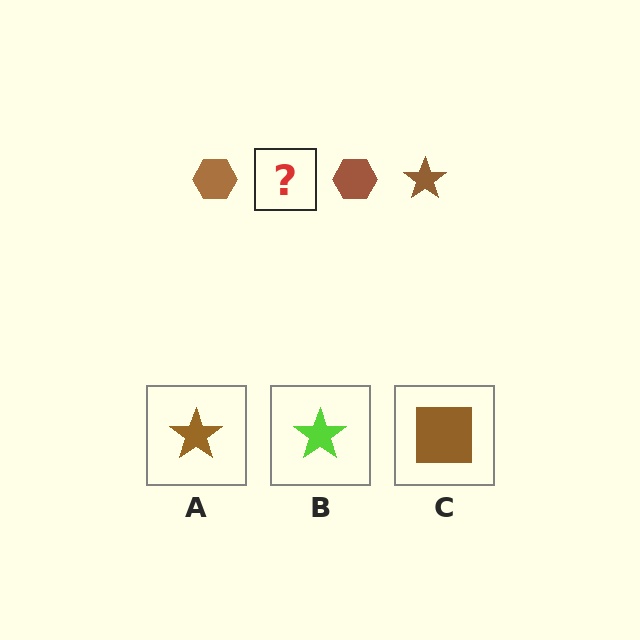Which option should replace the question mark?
Option A.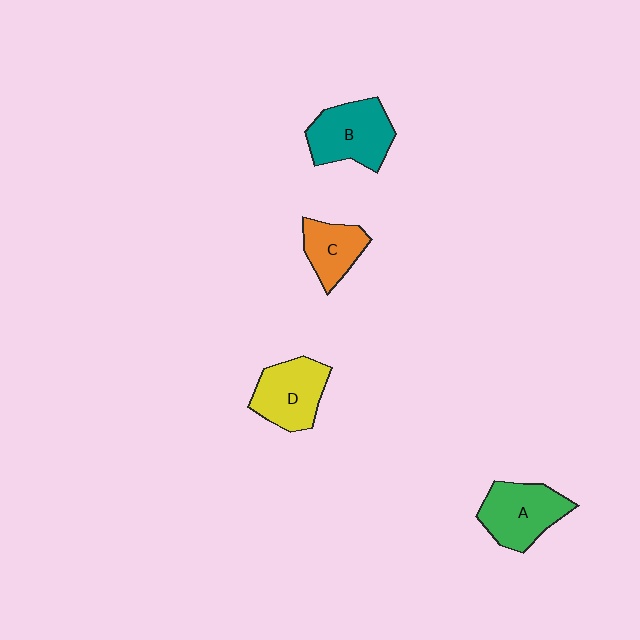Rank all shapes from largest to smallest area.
From largest to smallest: B (teal), A (green), D (yellow), C (orange).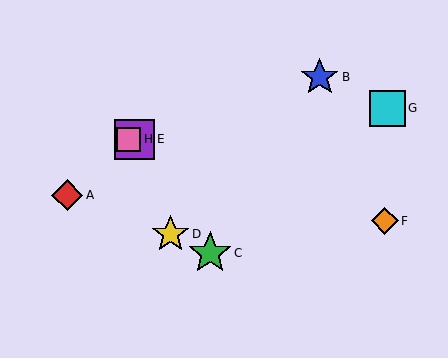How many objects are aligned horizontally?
2 objects (E, H) are aligned horizontally.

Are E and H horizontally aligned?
Yes, both are at y≈139.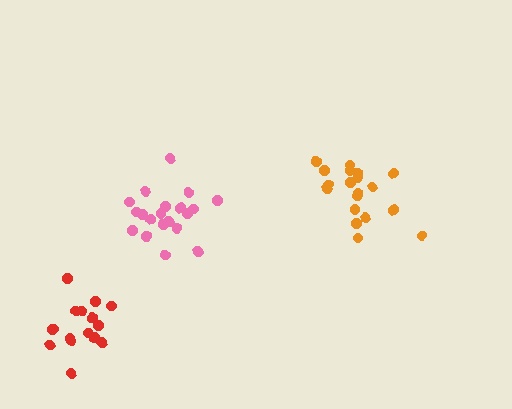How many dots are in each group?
Group 1: 19 dots, Group 2: 21 dots, Group 3: 16 dots (56 total).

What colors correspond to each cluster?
The clusters are colored: orange, pink, red.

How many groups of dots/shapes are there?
There are 3 groups.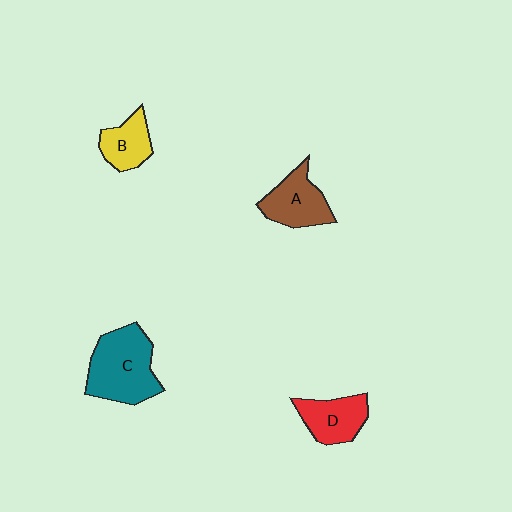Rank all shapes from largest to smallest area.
From largest to smallest: C (teal), A (brown), D (red), B (yellow).